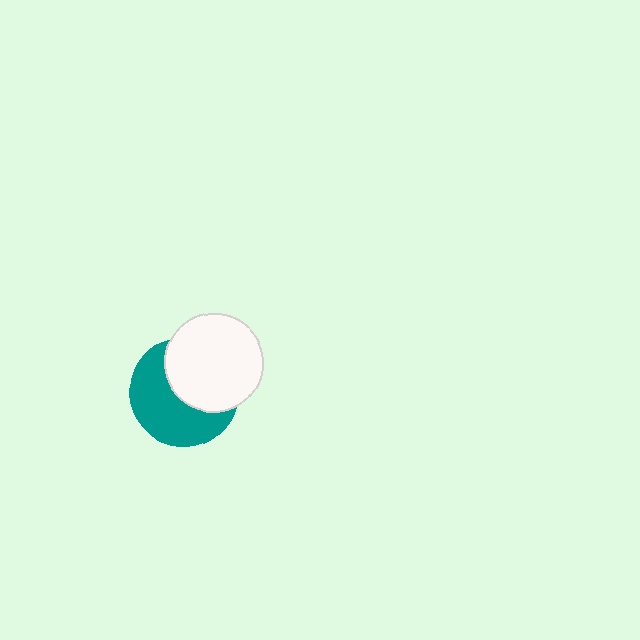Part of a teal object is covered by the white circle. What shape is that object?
It is a circle.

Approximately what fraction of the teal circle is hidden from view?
Roughly 46% of the teal circle is hidden behind the white circle.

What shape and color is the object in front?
The object in front is a white circle.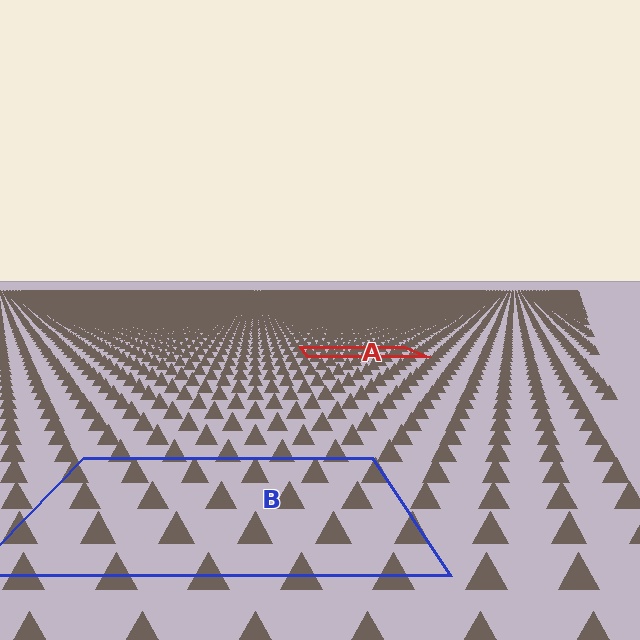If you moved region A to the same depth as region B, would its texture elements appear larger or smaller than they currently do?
They would appear larger. At a closer depth, the same texture elements are projected at a bigger on-screen size.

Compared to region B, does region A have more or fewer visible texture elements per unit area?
Region A has more texture elements per unit area — they are packed more densely because it is farther away.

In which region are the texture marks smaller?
The texture marks are smaller in region A, because it is farther away.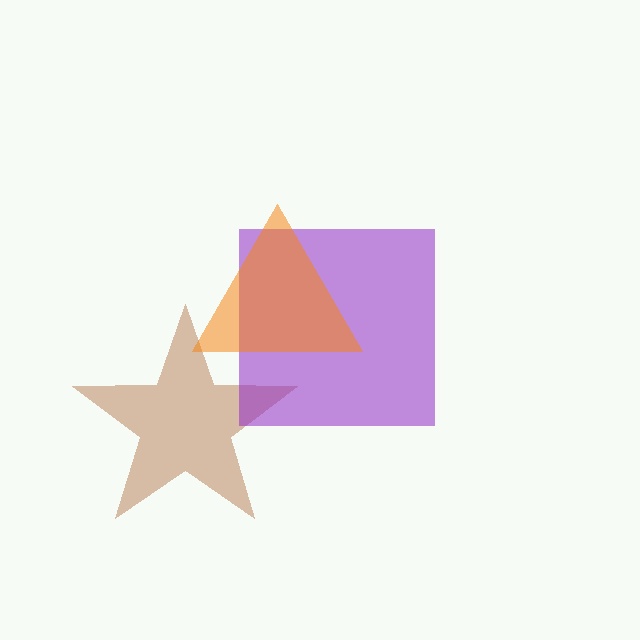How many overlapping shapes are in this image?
There are 3 overlapping shapes in the image.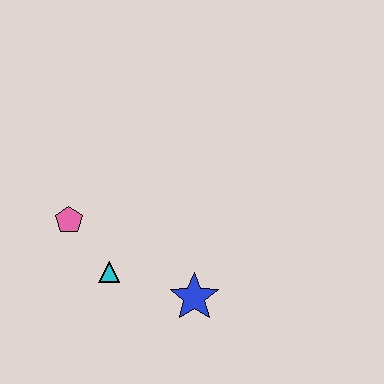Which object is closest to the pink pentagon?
The cyan triangle is closest to the pink pentagon.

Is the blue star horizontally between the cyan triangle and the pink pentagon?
No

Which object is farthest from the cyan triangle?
The blue star is farthest from the cyan triangle.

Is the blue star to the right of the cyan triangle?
Yes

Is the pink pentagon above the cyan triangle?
Yes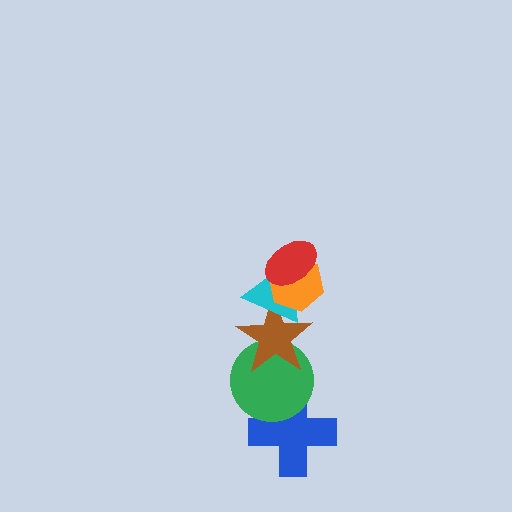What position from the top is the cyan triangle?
The cyan triangle is 3rd from the top.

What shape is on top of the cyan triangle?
The orange hexagon is on top of the cyan triangle.